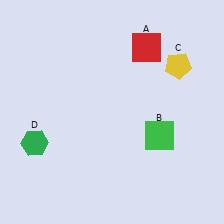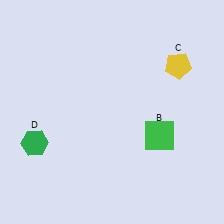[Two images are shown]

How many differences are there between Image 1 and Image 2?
There is 1 difference between the two images.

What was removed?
The red square (A) was removed in Image 2.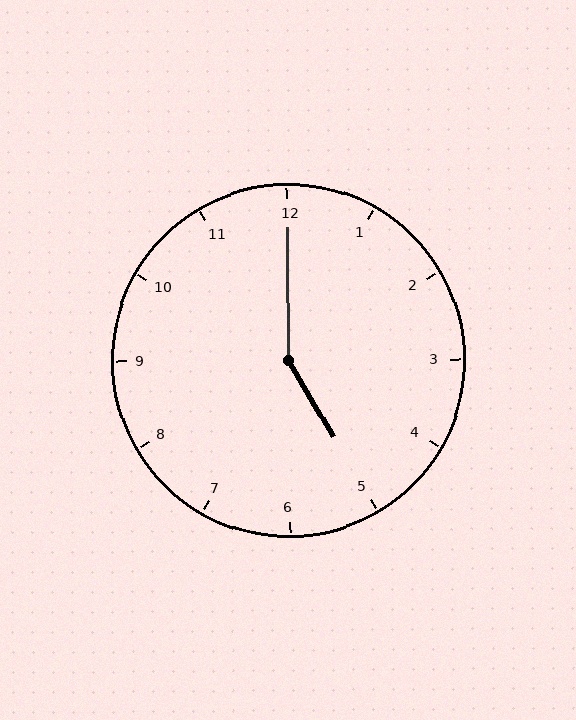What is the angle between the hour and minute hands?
Approximately 150 degrees.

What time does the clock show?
5:00.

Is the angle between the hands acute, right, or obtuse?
It is obtuse.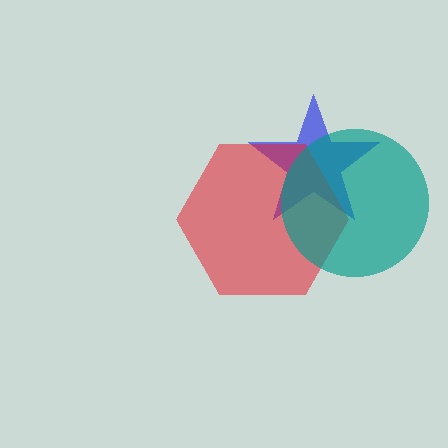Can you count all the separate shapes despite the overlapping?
Yes, there are 3 separate shapes.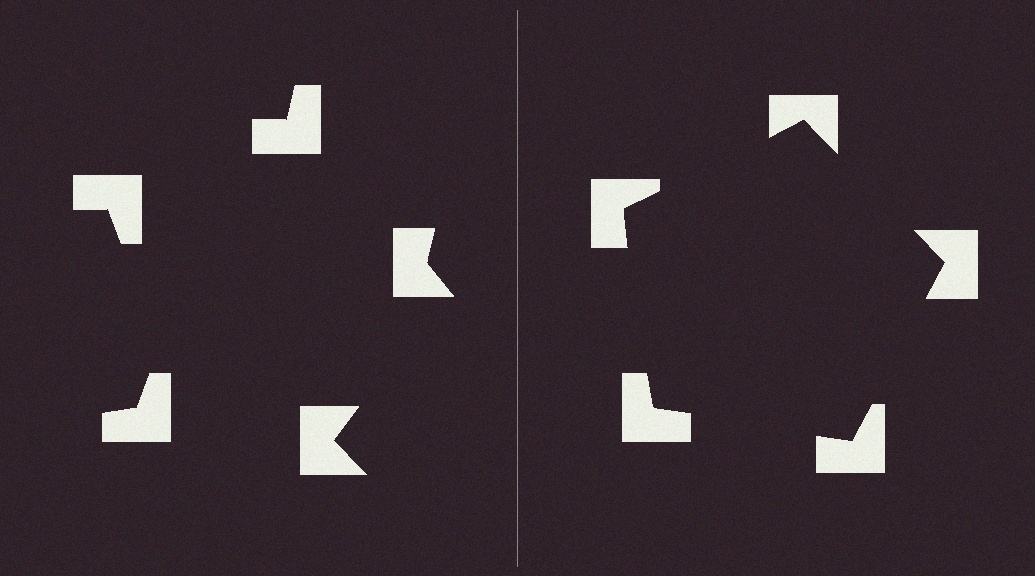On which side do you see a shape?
An illusory pentagon appears on the right side. On the left side the wedge cuts are rotated, so no coherent shape forms.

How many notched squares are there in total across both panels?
10 — 5 on each side.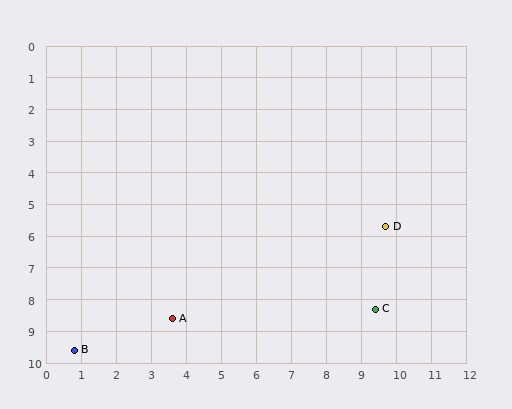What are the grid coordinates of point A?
Point A is at approximately (3.6, 8.6).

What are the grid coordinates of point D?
Point D is at approximately (9.7, 5.7).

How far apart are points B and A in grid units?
Points B and A are about 3.0 grid units apart.